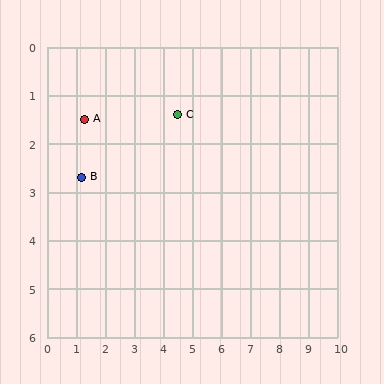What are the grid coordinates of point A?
Point A is at approximately (1.3, 1.5).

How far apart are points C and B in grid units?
Points C and B are about 3.5 grid units apart.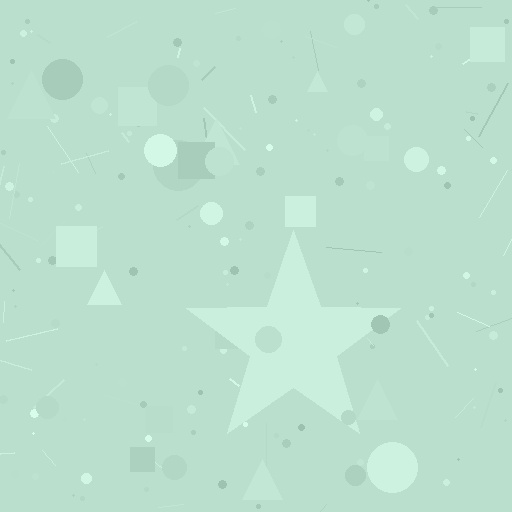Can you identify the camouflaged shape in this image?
The camouflaged shape is a star.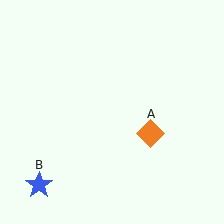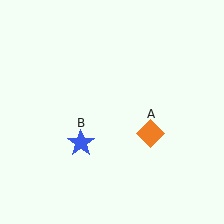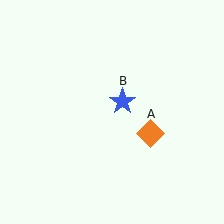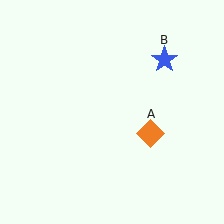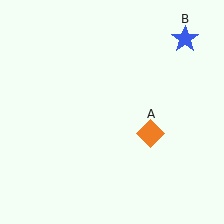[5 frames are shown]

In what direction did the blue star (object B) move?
The blue star (object B) moved up and to the right.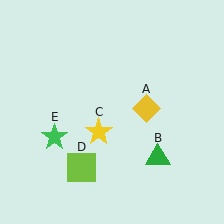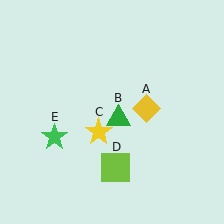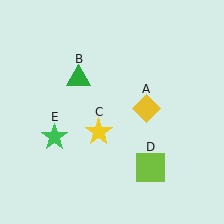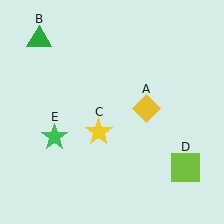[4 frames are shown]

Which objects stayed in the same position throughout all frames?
Yellow diamond (object A) and yellow star (object C) and green star (object E) remained stationary.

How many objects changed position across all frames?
2 objects changed position: green triangle (object B), lime square (object D).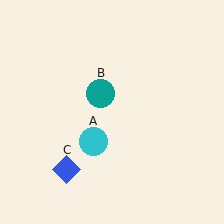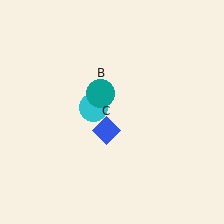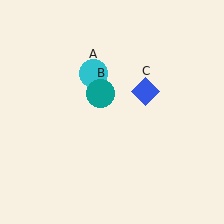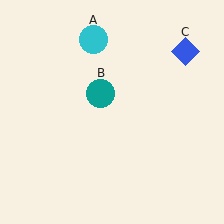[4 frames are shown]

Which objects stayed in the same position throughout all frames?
Teal circle (object B) remained stationary.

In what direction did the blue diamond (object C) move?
The blue diamond (object C) moved up and to the right.